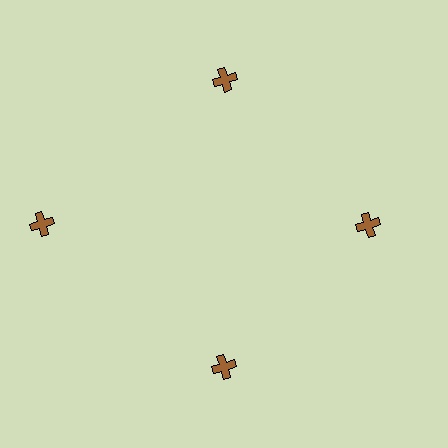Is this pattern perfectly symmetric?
No. The 4 brown crosses are arranged in a ring, but one element near the 9 o'clock position is pushed outward from the center, breaking the 4-fold rotational symmetry.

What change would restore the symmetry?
The symmetry would be restored by moving it inward, back onto the ring so that all 4 crosses sit at equal angles and equal distance from the center.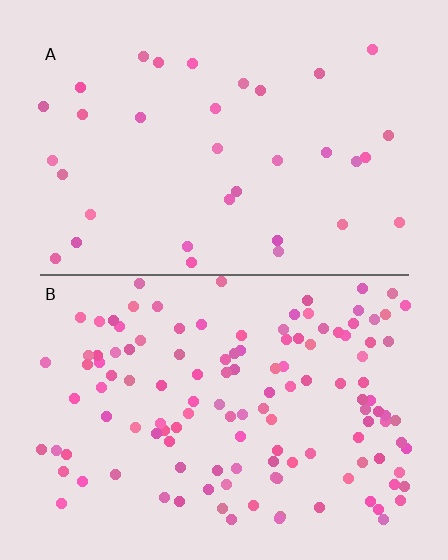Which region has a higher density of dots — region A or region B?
B (the bottom).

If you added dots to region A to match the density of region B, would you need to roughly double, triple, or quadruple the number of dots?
Approximately quadruple.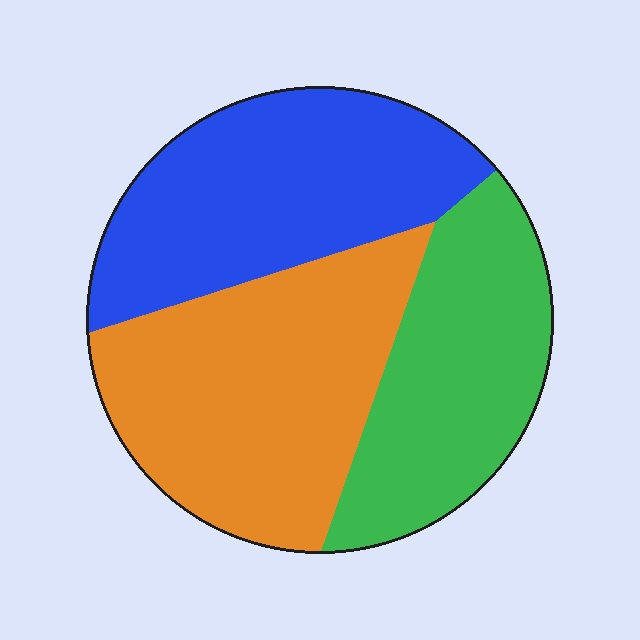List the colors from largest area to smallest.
From largest to smallest: orange, blue, green.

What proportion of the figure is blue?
Blue takes up between a quarter and a half of the figure.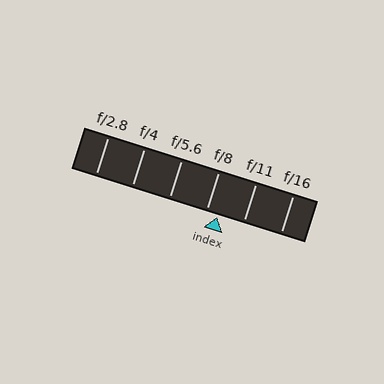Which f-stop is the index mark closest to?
The index mark is closest to f/8.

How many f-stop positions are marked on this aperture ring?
There are 6 f-stop positions marked.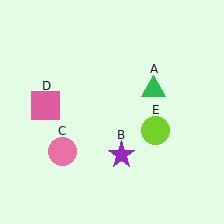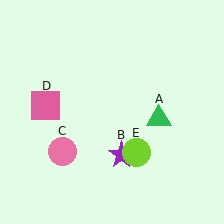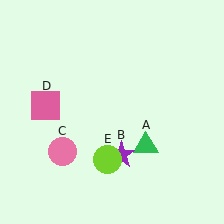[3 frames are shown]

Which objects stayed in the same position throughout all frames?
Purple star (object B) and pink circle (object C) and pink square (object D) remained stationary.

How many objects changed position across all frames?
2 objects changed position: green triangle (object A), lime circle (object E).